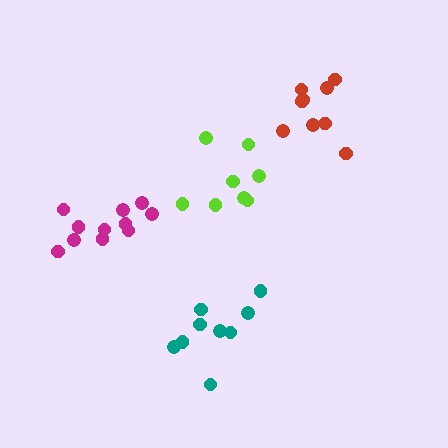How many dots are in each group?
Group 1: 9 dots, Group 2: 8 dots, Group 3: 11 dots, Group 4: 9 dots (37 total).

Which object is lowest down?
The teal cluster is bottommost.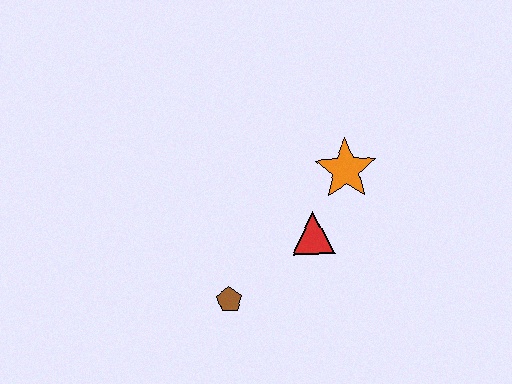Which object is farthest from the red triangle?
The brown pentagon is farthest from the red triangle.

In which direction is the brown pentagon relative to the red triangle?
The brown pentagon is to the left of the red triangle.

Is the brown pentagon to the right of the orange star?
No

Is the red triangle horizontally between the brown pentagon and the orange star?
Yes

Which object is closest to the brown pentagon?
The red triangle is closest to the brown pentagon.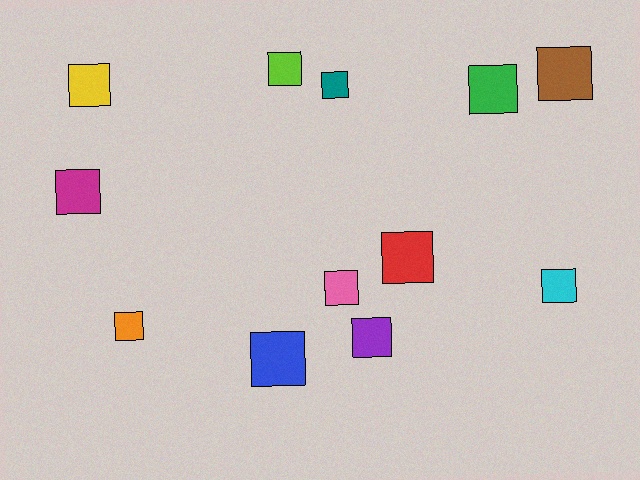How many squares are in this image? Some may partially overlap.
There are 12 squares.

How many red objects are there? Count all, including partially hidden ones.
There is 1 red object.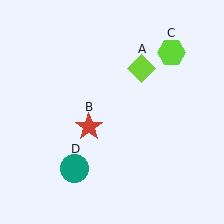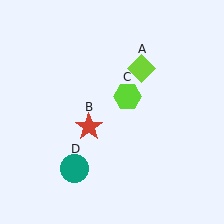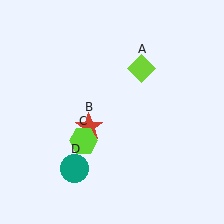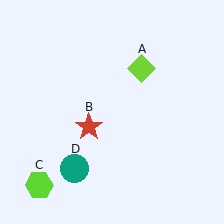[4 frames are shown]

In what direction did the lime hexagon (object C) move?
The lime hexagon (object C) moved down and to the left.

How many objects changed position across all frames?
1 object changed position: lime hexagon (object C).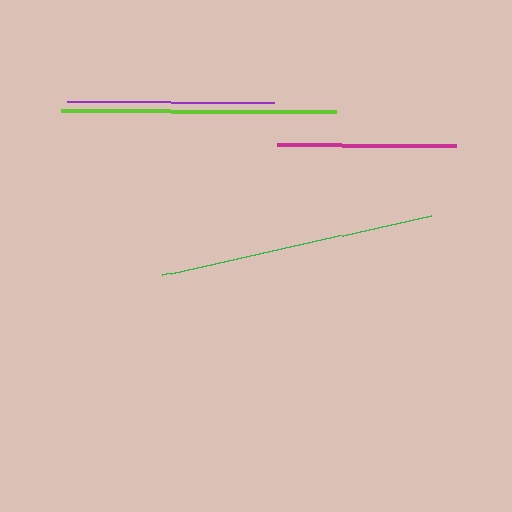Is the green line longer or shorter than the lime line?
The green line is longer than the lime line.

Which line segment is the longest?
The green line is the longest at approximately 277 pixels.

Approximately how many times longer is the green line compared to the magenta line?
The green line is approximately 1.5 times the length of the magenta line.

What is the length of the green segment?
The green segment is approximately 277 pixels long.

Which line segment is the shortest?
The magenta line is the shortest at approximately 179 pixels.